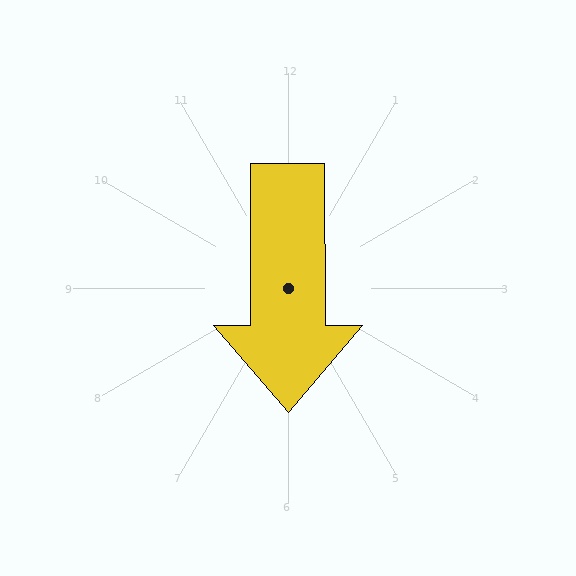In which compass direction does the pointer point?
South.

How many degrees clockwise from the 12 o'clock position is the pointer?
Approximately 180 degrees.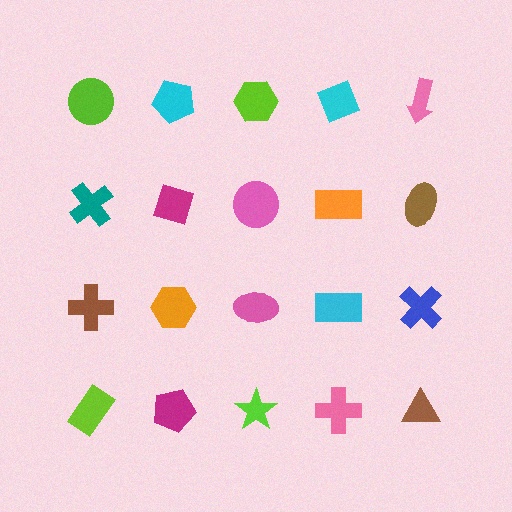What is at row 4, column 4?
A pink cross.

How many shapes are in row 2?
5 shapes.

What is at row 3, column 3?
A pink ellipse.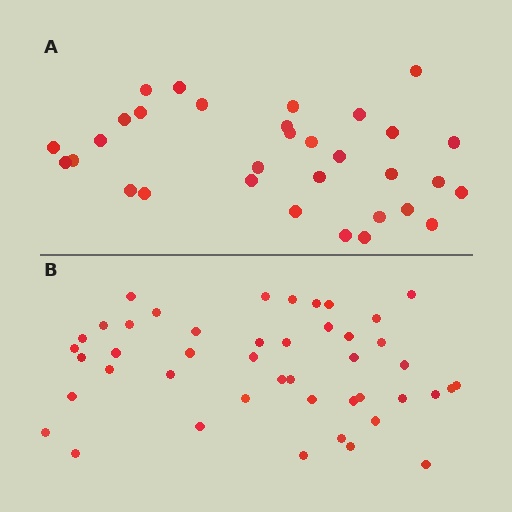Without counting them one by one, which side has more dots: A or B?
Region B (the bottom region) has more dots.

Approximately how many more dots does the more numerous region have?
Region B has approximately 15 more dots than region A.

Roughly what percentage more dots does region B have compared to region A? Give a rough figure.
About 40% more.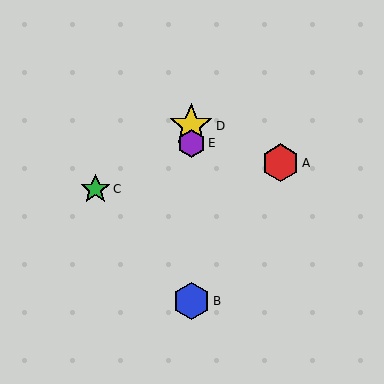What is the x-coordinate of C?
Object C is at x≈95.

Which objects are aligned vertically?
Objects B, D, E are aligned vertically.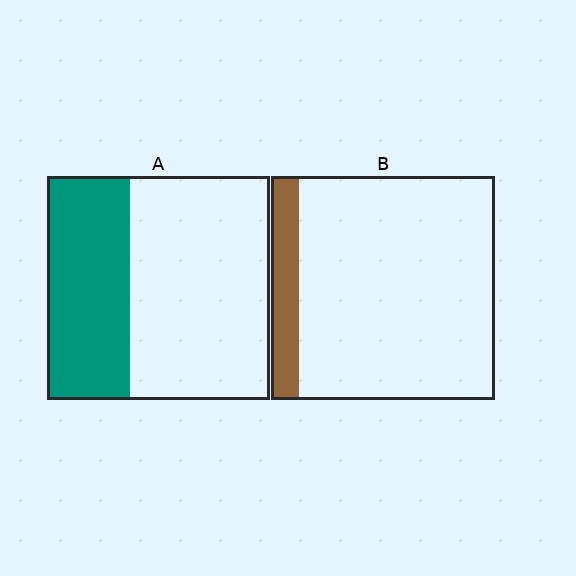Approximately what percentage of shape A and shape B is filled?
A is approximately 35% and B is approximately 10%.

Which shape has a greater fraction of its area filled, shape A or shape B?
Shape A.